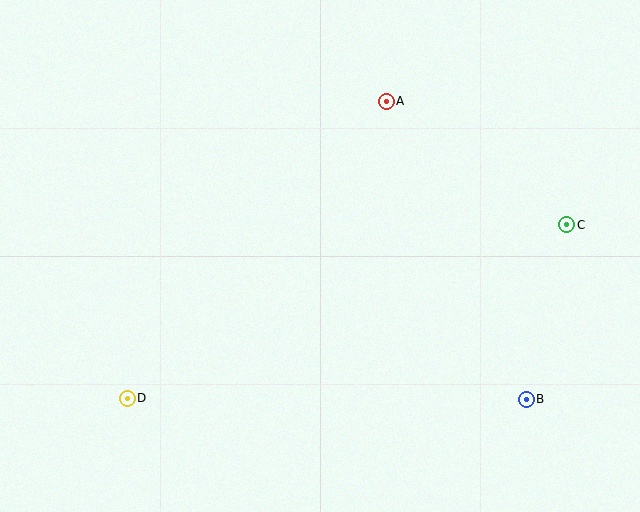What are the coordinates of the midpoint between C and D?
The midpoint between C and D is at (347, 312).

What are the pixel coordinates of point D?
Point D is at (127, 398).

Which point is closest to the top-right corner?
Point C is closest to the top-right corner.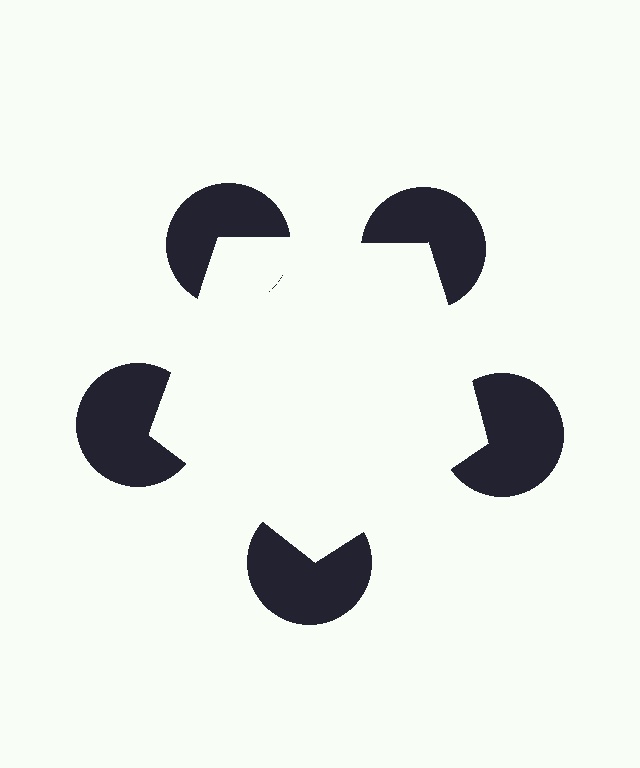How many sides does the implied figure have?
5 sides.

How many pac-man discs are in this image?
There are 5 — one at each vertex of the illusory pentagon.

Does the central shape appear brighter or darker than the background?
It typically appears slightly brighter than the background, even though no actual brightness change is drawn.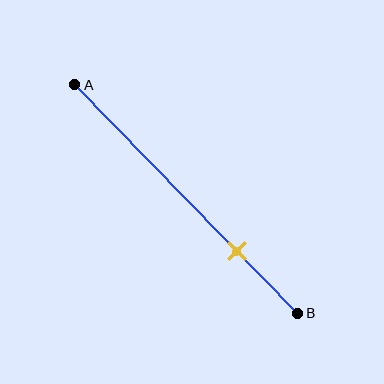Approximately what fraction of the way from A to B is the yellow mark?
The yellow mark is approximately 75% of the way from A to B.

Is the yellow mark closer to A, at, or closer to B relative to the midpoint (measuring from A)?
The yellow mark is closer to point B than the midpoint of segment AB.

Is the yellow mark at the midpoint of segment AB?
No, the mark is at about 75% from A, not at the 50% midpoint.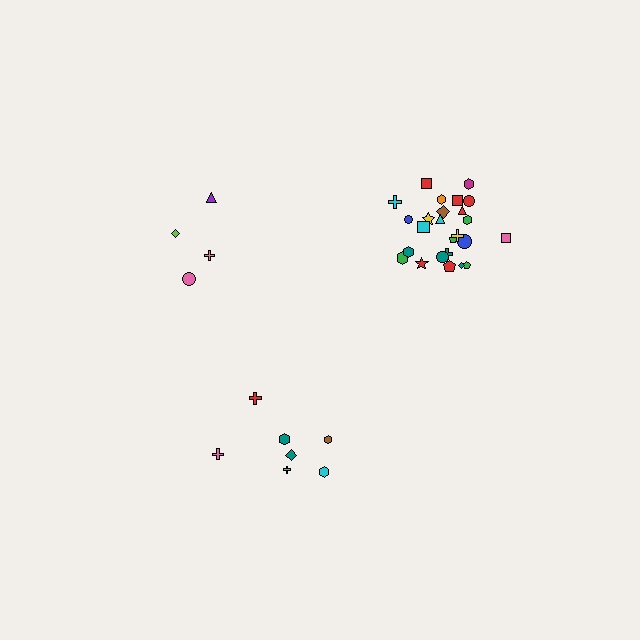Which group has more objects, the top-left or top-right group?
The top-right group.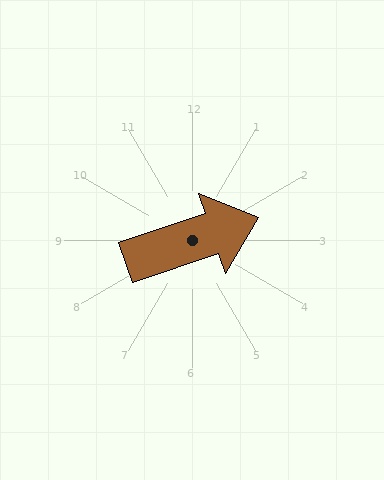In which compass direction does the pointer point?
East.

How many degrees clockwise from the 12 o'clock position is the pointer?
Approximately 71 degrees.